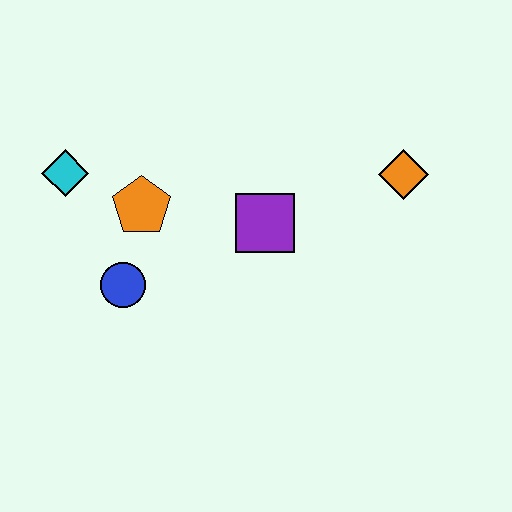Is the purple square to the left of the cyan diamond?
No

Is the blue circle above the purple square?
No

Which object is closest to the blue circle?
The orange pentagon is closest to the blue circle.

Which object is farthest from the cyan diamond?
The orange diamond is farthest from the cyan diamond.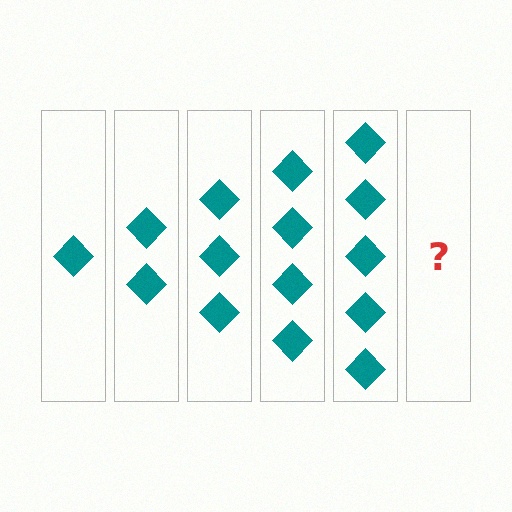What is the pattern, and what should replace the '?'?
The pattern is that each step adds one more diamond. The '?' should be 6 diamonds.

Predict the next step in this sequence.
The next step is 6 diamonds.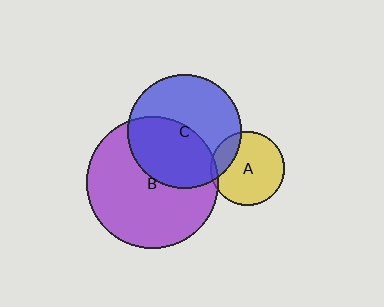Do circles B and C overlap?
Yes.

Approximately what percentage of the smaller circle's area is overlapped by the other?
Approximately 45%.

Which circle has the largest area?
Circle B (purple).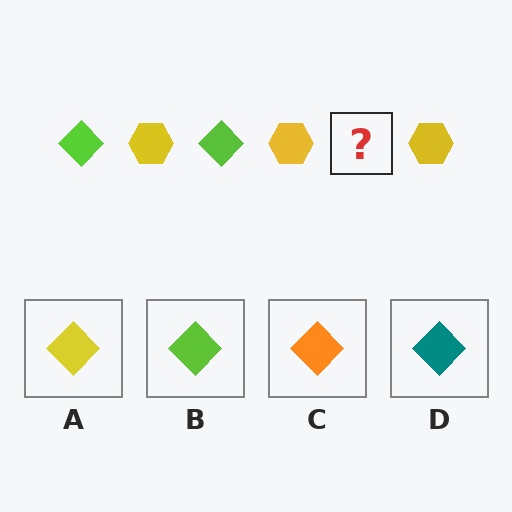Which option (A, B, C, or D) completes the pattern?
B.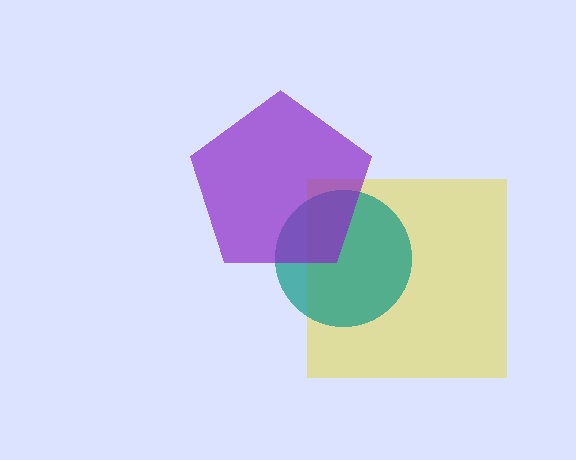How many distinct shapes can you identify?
There are 3 distinct shapes: a yellow square, a teal circle, a purple pentagon.